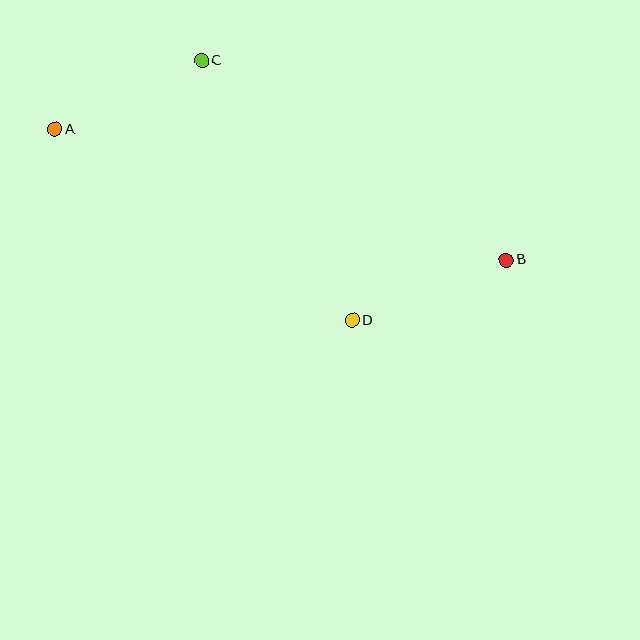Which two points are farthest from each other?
Points A and B are farthest from each other.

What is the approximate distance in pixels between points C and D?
The distance between C and D is approximately 300 pixels.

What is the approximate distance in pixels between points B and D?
The distance between B and D is approximately 166 pixels.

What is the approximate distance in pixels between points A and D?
The distance between A and D is approximately 353 pixels.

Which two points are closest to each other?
Points A and C are closest to each other.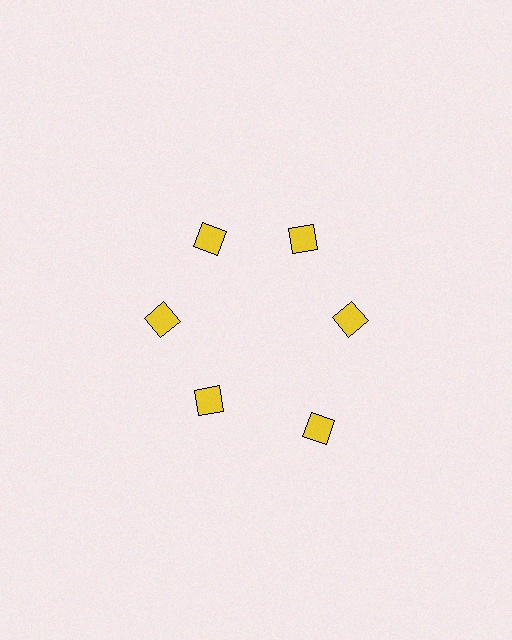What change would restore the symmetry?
The symmetry would be restored by moving it inward, back onto the ring so that all 6 diamonds sit at equal angles and equal distance from the center.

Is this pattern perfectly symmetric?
No. The 6 yellow diamonds are arranged in a ring, but one element near the 5 o'clock position is pushed outward from the center, breaking the 6-fold rotational symmetry.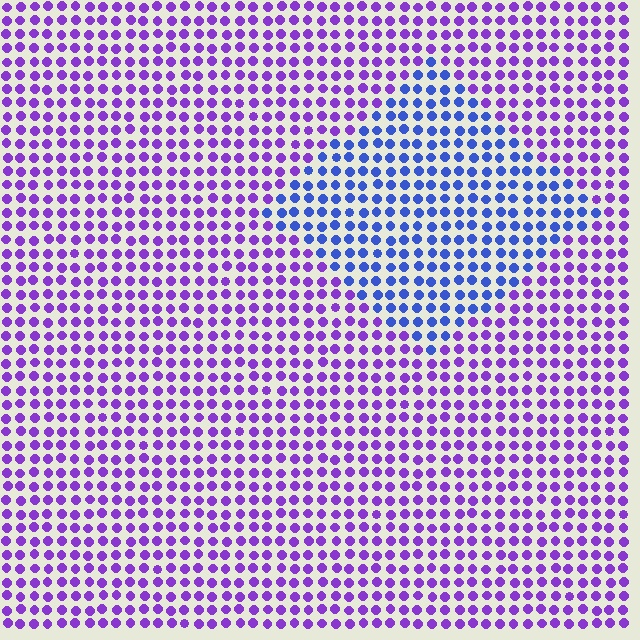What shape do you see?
I see a diamond.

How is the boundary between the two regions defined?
The boundary is defined purely by a slight shift in hue (about 45 degrees). Spacing, size, and orientation are identical on both sides.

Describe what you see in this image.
The image is filled with small purple elements in a uniform arrangement. A diamond-shaped region is visible where the elements are tinted to a slightly different hue, forming a subtle color boundary.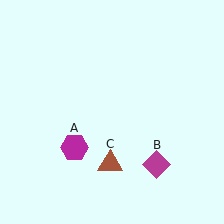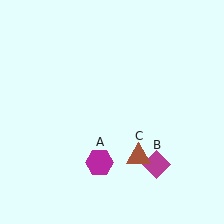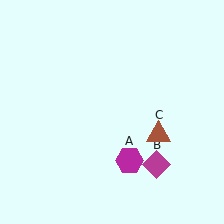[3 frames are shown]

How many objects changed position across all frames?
2 objects changed position: magenta hexagon (object A), brown triangle (object C).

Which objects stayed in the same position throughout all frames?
Magenta diamond (object B) remained stationary.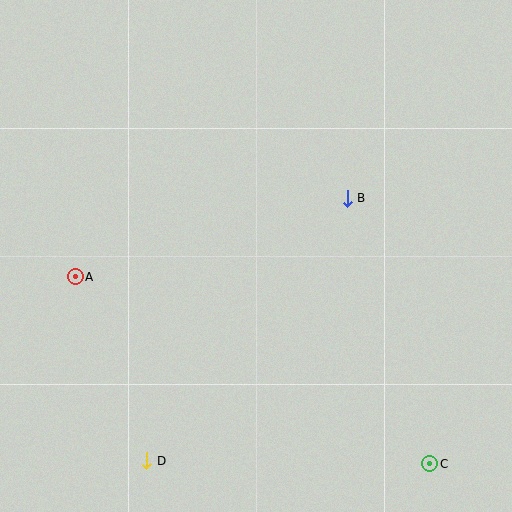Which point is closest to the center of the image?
Point B at (347, 198) is closest to the center.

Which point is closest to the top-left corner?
Point A is closest to the top-left corner.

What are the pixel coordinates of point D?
Point D is at (147, 461).